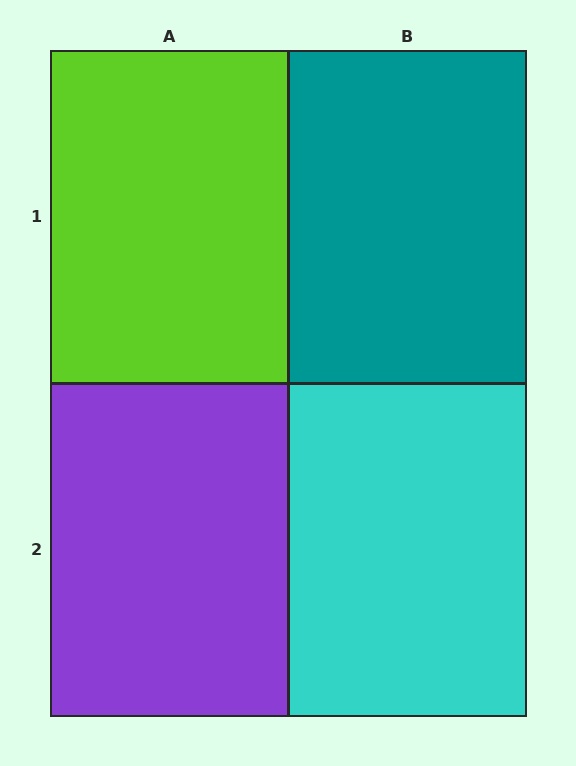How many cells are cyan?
1 cell is cyan.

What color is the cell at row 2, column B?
Cyan.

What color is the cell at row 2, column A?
Purple.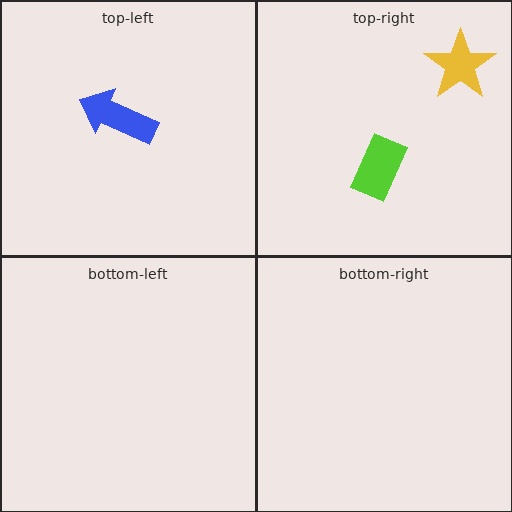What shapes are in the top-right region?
The lime rectangle, the yellow star.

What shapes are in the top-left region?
The blue arrow.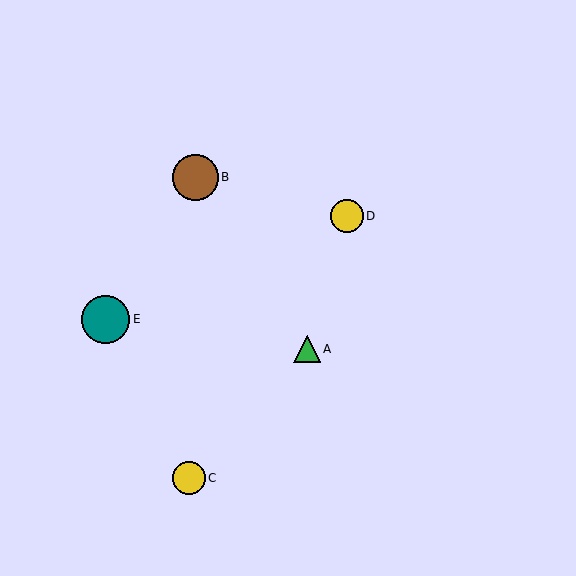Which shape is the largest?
The teal circle (labeled E) is the largest.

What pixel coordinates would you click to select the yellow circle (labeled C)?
Click at (189, 478) to select the yellow circle C.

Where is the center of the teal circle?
The center of the teal circle is at (106, 319).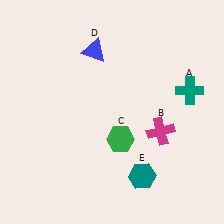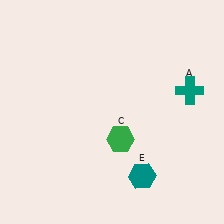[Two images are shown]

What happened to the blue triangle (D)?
The blue triangle (D) was removed in Image 2. It was in the top-left area of Image 1.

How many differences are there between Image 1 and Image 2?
There are 2 differences between the two images.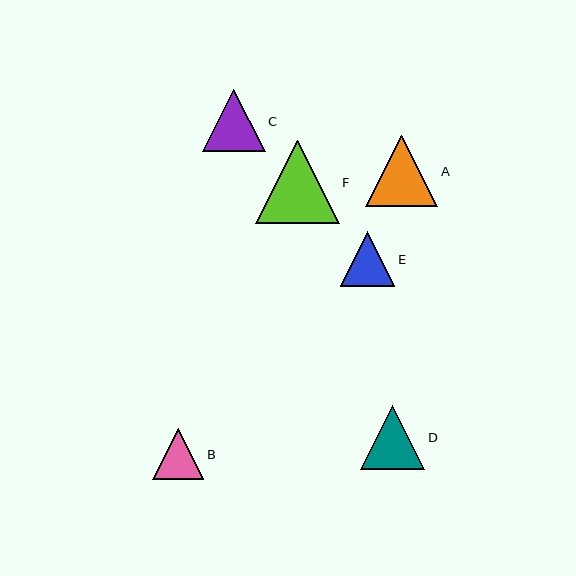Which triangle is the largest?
Triangle F is the largest with a size of approximately 83 pixels.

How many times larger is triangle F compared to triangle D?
Triangle F is approximately 1.3 times the size of triangle D.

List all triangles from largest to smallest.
From largest to smallest: F, A, D, C, E, B.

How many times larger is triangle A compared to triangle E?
Triangle A is approximately 1.3 times the size of triangle E.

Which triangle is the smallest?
Triangle B is the smallest with a size of approximately 51 pixels.